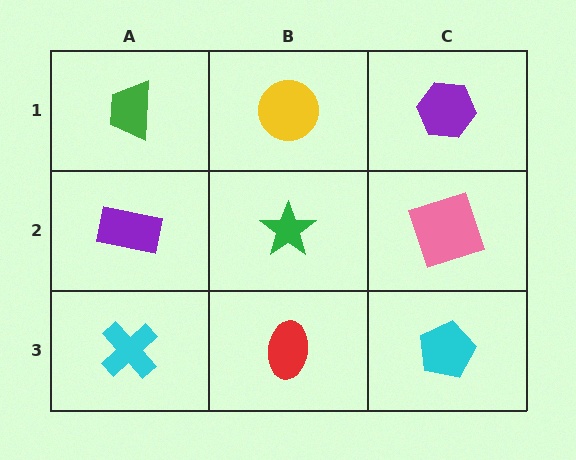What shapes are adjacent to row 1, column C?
A pink square (row 2, column C), a yellow circle (row 1, column B).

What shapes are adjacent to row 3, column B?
A green star (row 2, column B), a cyan cross (row 3, column A), a cyan pentagon (row 3, column C).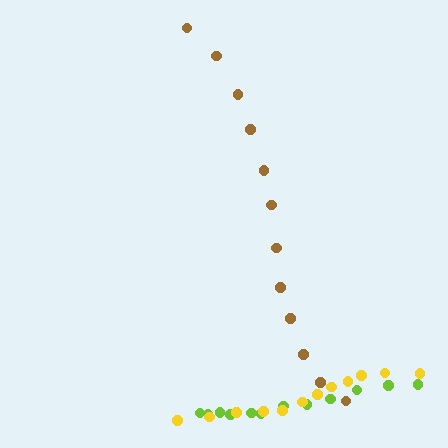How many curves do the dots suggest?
There are 3 distinct paths.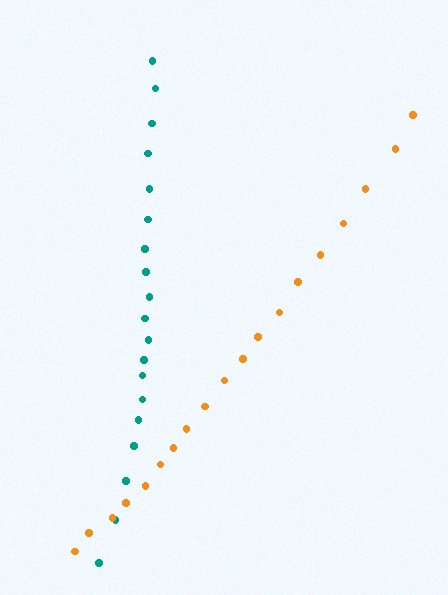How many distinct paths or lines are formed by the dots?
There are 2 distinct paths.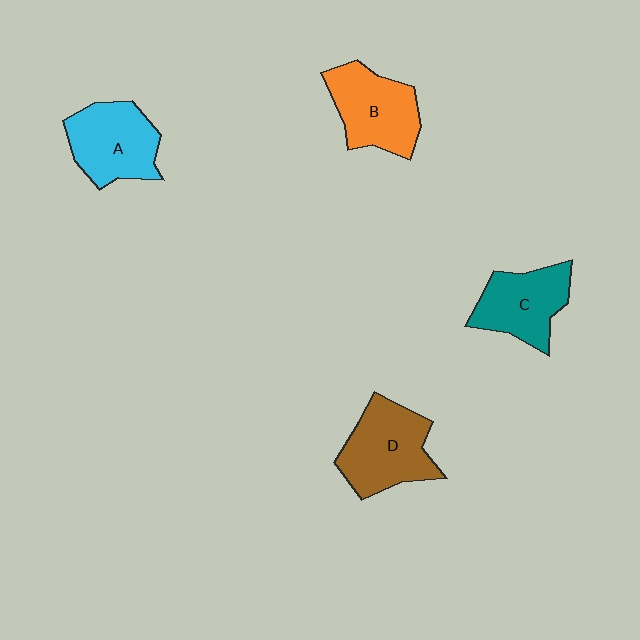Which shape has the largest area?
Shape D (brown).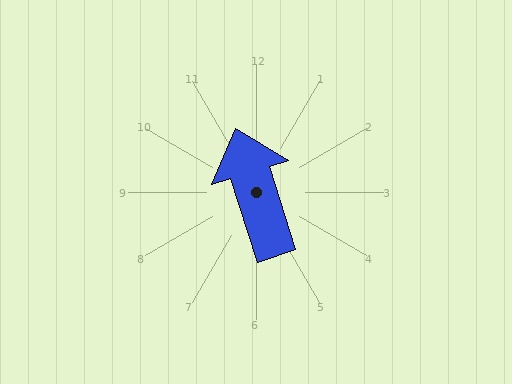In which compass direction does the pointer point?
North.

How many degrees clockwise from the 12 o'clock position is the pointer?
Approximately 342 degrees.